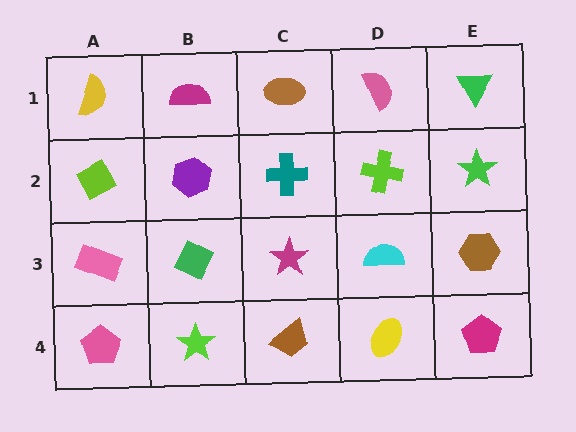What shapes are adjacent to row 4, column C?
A magenta star (row 3, column C), a lime star (row 4, column B), a yellow ellipse (row 4, column D).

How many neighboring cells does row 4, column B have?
3.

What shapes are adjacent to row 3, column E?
A green star (row 2, column E), a magenta pentagon (row 4, column E), a cyan semicircle (row 3, column D).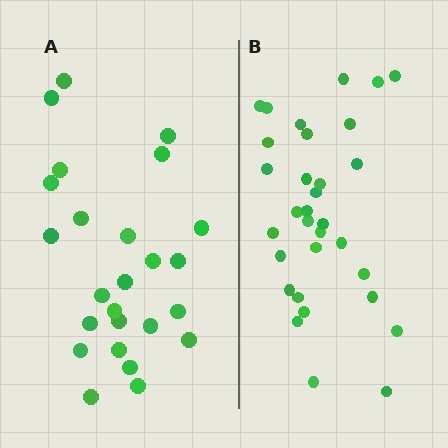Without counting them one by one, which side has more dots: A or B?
Region B (the right region) has more dots.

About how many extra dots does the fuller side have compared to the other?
Region B has roughly 8 or so more dots than region A.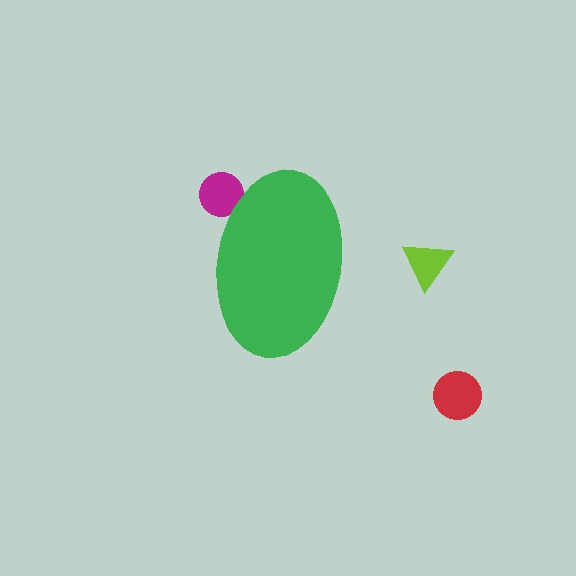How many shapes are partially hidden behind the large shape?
1 shape is partially hidden.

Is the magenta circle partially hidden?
Yes, the magenta circle is partially hidden behind the green ellipse.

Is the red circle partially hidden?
No, the red circle is fully visible.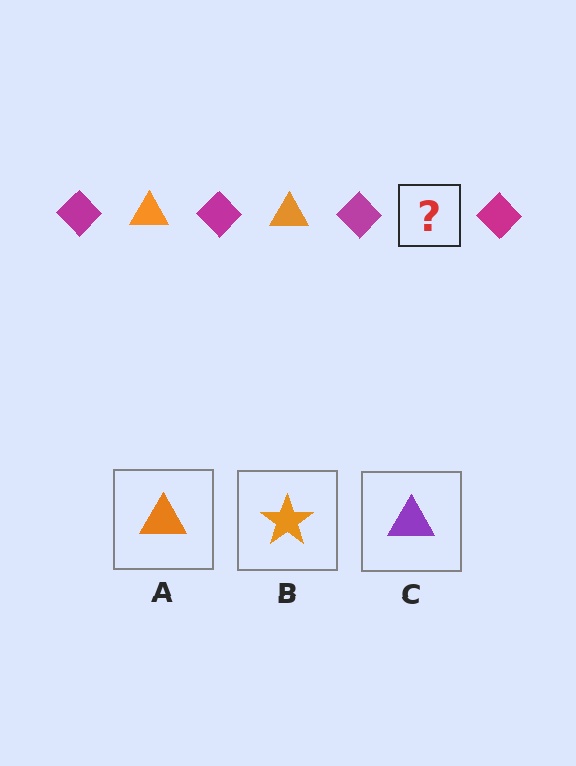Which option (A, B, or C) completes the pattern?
A.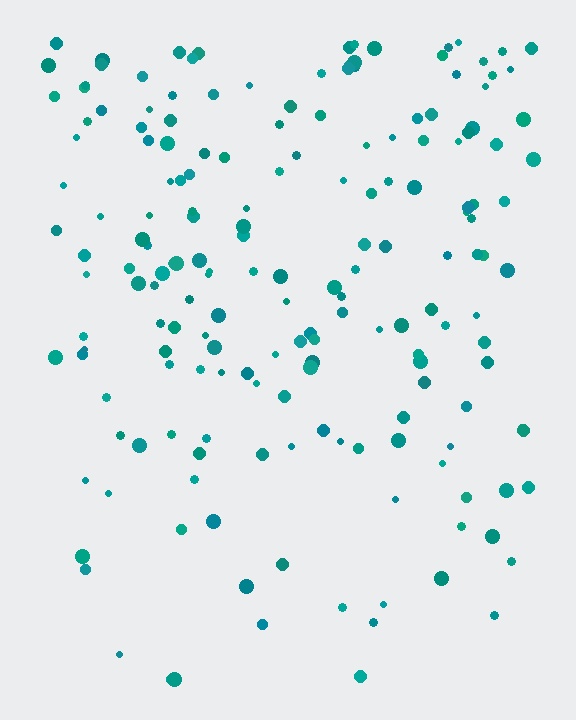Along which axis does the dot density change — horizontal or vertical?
Vertical.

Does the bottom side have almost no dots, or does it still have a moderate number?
Still a moderate number, just noticeably fewer than the top.